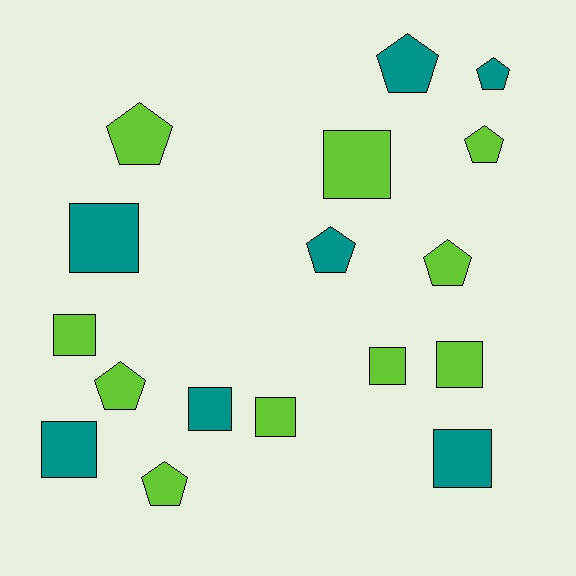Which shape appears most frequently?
Square, with 9 objects.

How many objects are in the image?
There are 17 objects.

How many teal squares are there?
There are 4 teal squares.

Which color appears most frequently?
Lime, with 10 objects.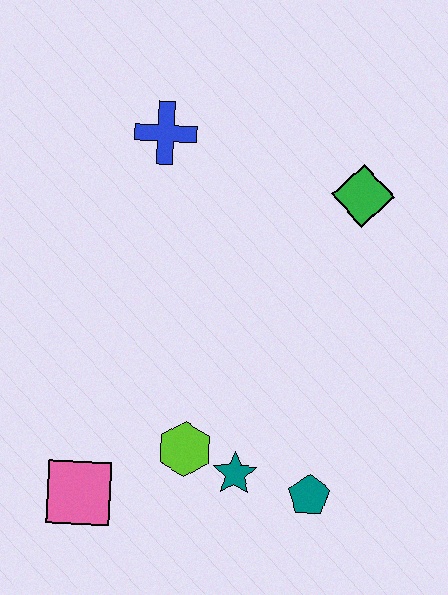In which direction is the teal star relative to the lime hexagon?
The teal star is to the right of the lime hexagon.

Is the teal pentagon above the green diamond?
No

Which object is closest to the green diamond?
The blue cross is closest to the green diamond.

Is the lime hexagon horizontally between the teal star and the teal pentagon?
No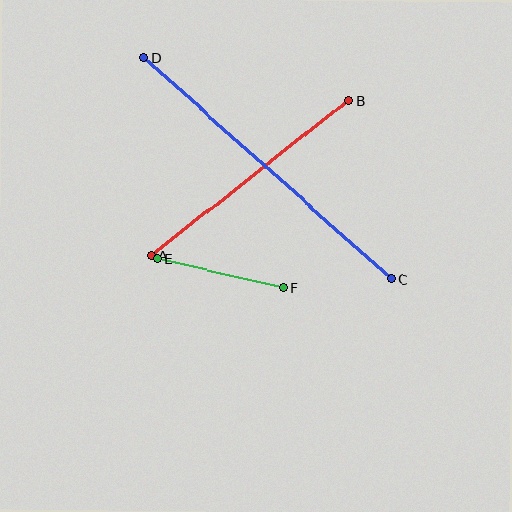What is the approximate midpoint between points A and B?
The midpoint is at approximately (250, 178) pixels.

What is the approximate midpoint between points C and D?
The midpoint is at approximately (268, 169) pixels.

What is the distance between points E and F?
The distance is approximately 129 pixels.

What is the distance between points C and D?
The distance is approximately 332 pixels.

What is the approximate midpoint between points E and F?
The midpoint is at approximately (220, 273) pixels.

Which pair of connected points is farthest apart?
Points C and D are farthest apart.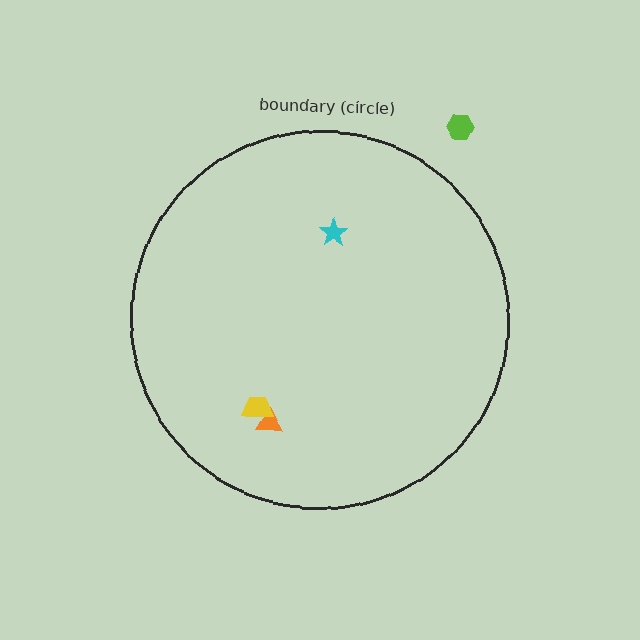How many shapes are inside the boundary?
3 inside, 1 outside.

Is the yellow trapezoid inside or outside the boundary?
Inside.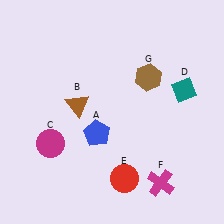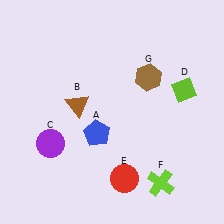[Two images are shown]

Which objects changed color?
C changed from magenta to purple. D changed from teal to lime. F changed from magenta to lime.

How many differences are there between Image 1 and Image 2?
There are 3 differences between the two images.